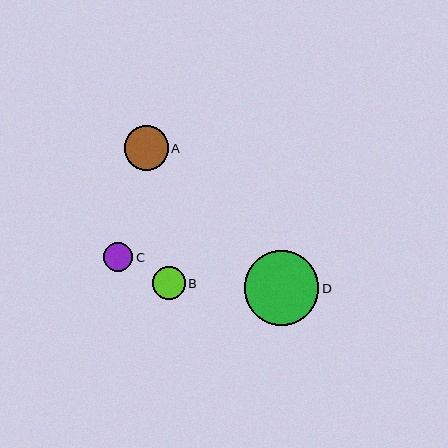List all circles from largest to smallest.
From largest to smallest: D, A, B, C.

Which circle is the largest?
Circle D is the largest with a size of approximately 74 pixels.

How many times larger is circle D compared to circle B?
Circle D is approximately 2.3 times the size of circle B.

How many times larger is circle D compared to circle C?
Circle D is approximately 2.5 times the size of circle C.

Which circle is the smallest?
Circle C is the smallest with a size of approximately 29 pixels.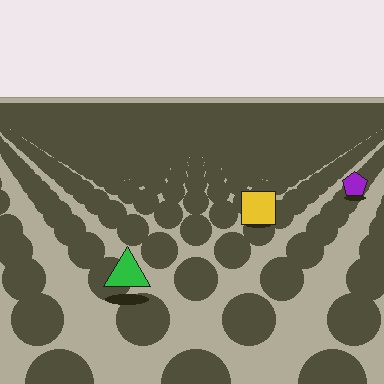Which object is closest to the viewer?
The green triangle is closest. The texture marks near it are larger and more spread out.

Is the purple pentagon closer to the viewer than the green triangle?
No. The green triangle is closer — you can tell from the texture gradient: the ground texture is coarser near it.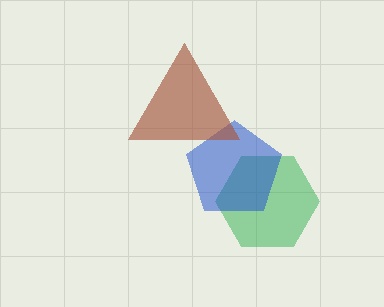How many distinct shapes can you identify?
There are 3 distinct shapes: a green hexagon, a blue pentagon, a brown triangle.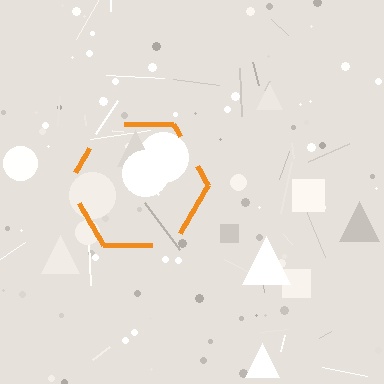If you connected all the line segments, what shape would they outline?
They would outline a hexagon.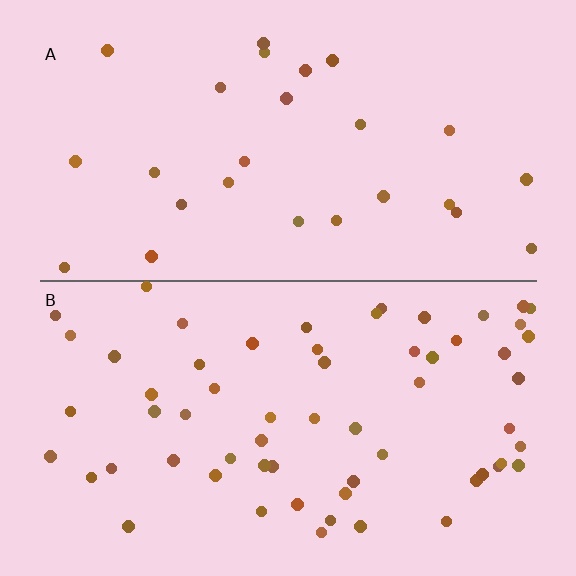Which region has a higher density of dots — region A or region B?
B (the bottom).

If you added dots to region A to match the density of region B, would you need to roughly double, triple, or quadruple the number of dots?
Approximately double.